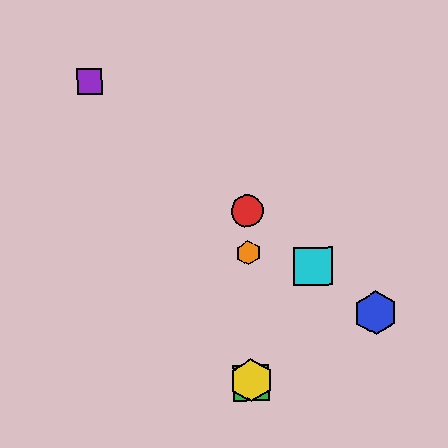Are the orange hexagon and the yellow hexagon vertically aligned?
Yes, both are at x≈248.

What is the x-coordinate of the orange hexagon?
The orange hexagon is at x≈248.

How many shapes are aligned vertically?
4 shapes (the red circle, the green square, the yellow hexagon, the orange hexagon) are aligned vertically.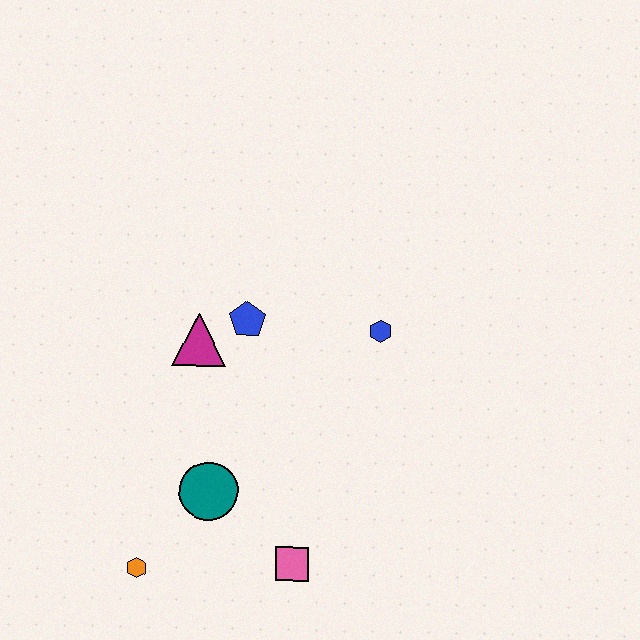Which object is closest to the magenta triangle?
The blue pentagon is closest to the magenta triangle.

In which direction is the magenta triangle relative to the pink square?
The magenta triangle is above the pink square.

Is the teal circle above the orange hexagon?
Yes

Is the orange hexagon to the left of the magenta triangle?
Yes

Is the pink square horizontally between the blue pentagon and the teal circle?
No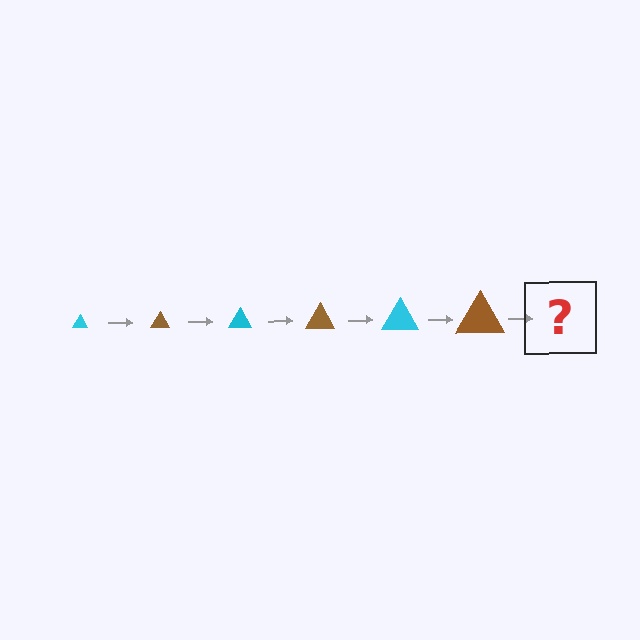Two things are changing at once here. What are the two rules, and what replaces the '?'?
The two rules are that the triangle grows larger each step and the color cycles through cyan and brown. The '?' should be a cyan triangle, larger than the previous one.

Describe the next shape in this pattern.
It should be a cyan triangle, larger than the previous one.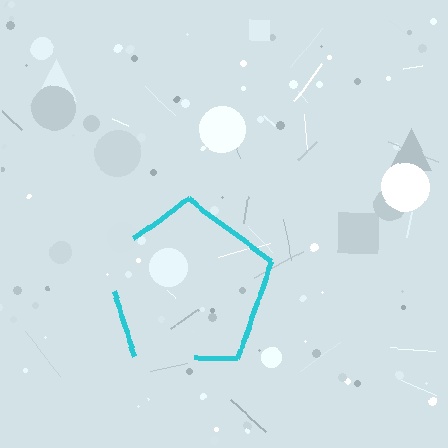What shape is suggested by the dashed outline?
The dashed outline suggests a pentagon.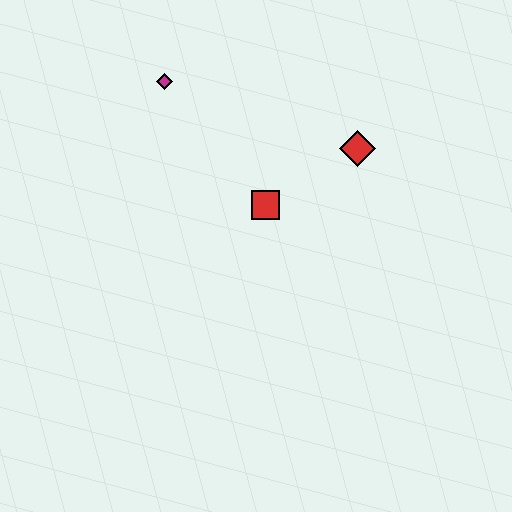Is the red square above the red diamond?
No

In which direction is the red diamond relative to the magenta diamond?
The red diamond is to the right of the magenta diamond.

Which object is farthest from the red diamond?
The magenta diamond is farthest from the red diamond.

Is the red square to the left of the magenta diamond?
No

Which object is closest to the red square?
The red diamond is closest to the red square.